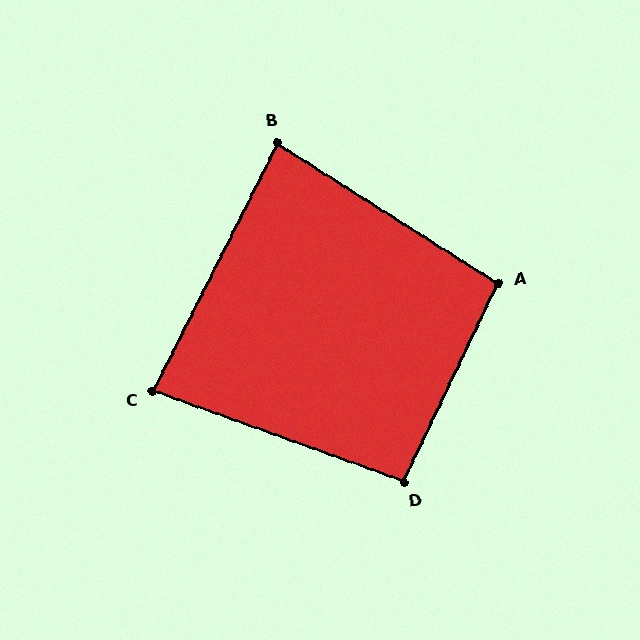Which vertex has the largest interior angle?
A, at approximately 97 degrees.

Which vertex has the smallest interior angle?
C, at approximately 83 degrees.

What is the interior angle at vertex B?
Approximately 84 degrees (acute).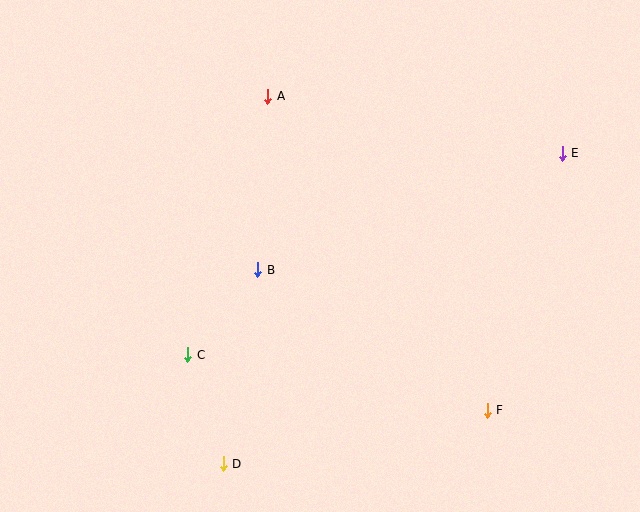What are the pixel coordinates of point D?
Point D is at (223, 464).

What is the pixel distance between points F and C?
The distance between F and C is 305 pixels.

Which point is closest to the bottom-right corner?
Point F is closest to the bottom-right corner.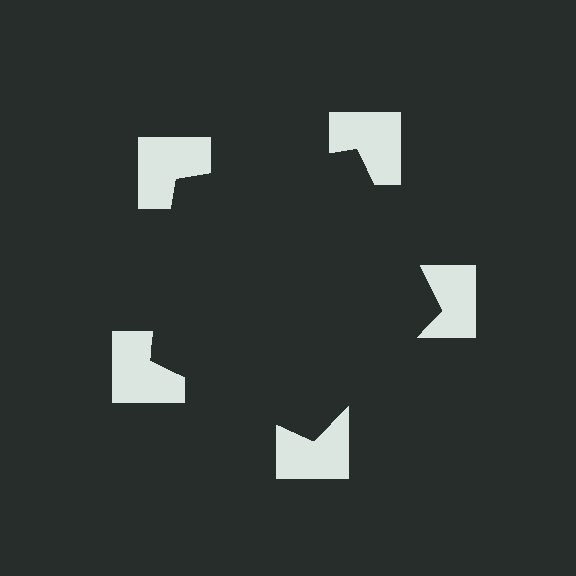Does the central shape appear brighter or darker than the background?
It typically appears slightly darker than the background, even though no actual brightness change is drawn.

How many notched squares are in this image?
There are 5 — one at each vertex of the illusory pentagon.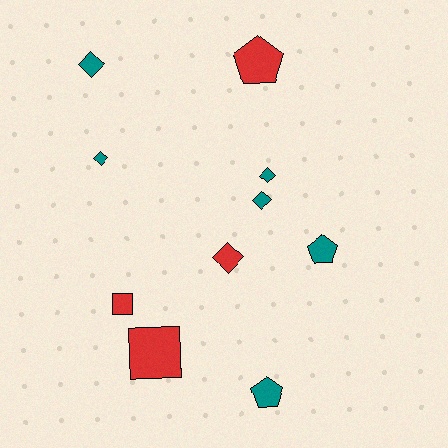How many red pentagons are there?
There is 1 red pentagon.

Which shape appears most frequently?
Diamond, with 5 objects.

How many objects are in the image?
There are 10 objects.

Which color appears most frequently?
Teal, with 6 objects.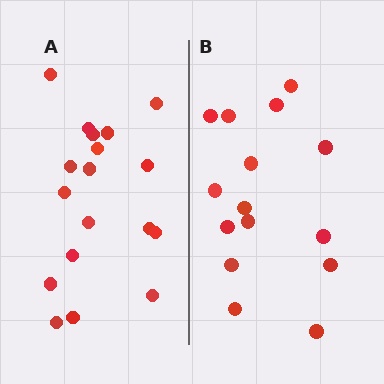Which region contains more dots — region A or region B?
Region A (the left region) has more dots.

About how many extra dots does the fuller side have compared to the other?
Region A has just a few more — roughly 2 or 3 more dots than region B.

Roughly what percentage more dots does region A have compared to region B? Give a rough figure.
About 20% more.